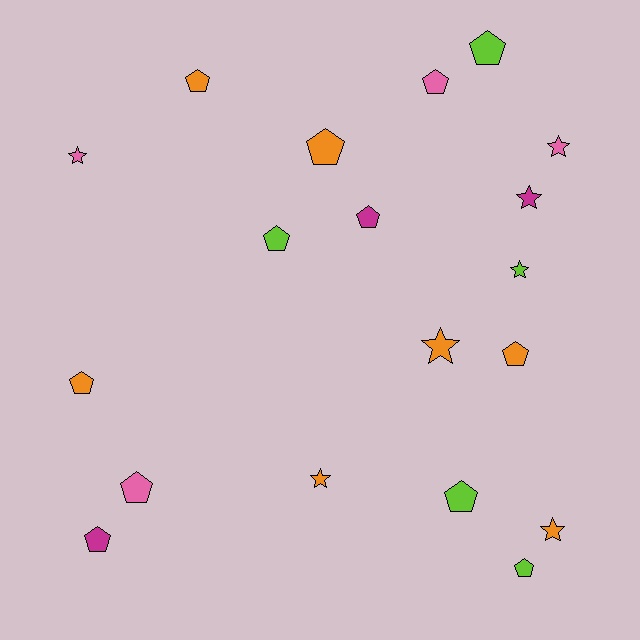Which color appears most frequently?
Orange, with 7 objects.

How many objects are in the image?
There are 19 objects.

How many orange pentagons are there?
There are 4 orange pentagons.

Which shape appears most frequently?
Pentagon, with 12 objects.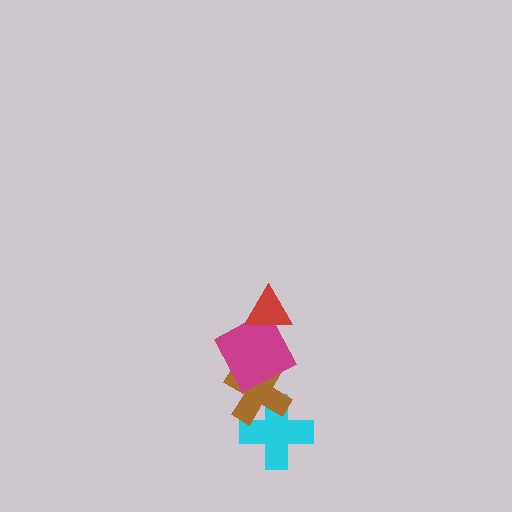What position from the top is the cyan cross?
The cyan cross is 4th from the top.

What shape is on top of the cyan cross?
The brown cross is on top of the cyan cross.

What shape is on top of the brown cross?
The magenta square is on top of the brown cross.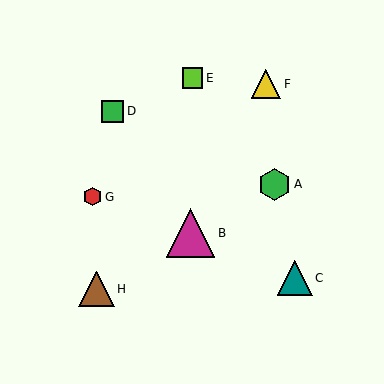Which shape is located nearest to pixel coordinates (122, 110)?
The green square (labeled D) at (113, 111) is nearest to that location.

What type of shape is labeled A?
Shape A is a green hexagon.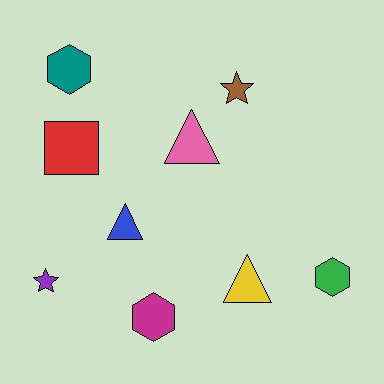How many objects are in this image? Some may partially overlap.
There are 9 objects.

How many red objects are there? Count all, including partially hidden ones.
There is 1 red object.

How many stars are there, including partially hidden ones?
There are 2 stars.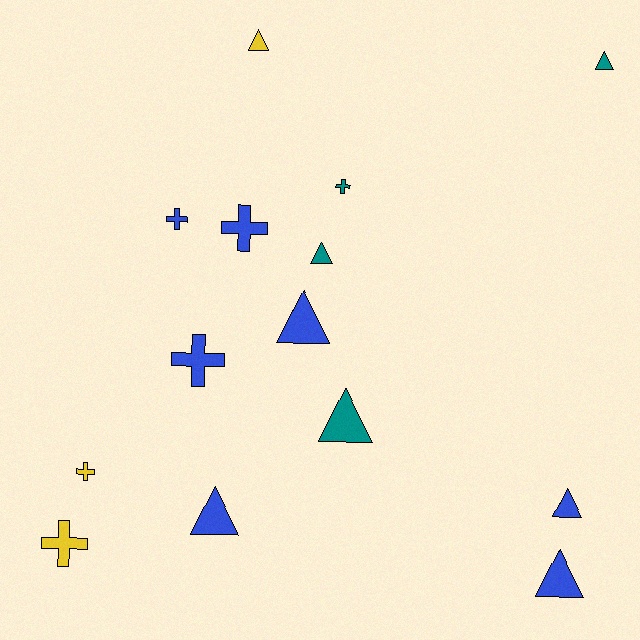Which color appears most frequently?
Blue, with 7 objects.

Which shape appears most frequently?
Triangle, with 8 objects.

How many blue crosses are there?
There are 3 blue crosses.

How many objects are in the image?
There are 14 objects.